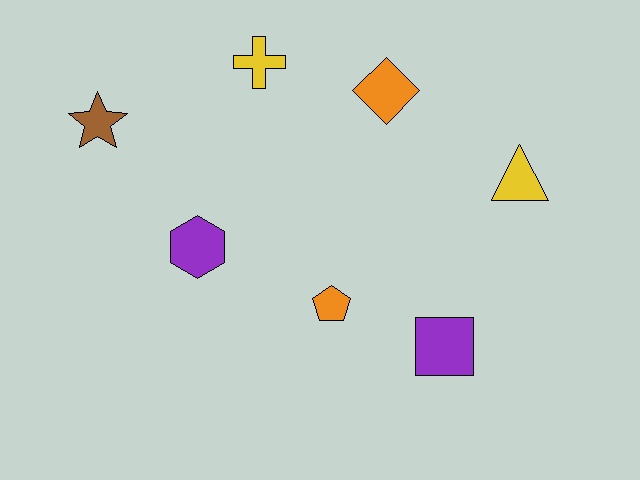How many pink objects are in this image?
There are no pink objects.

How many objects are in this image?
There are 7 objects.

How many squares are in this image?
There is 1 square.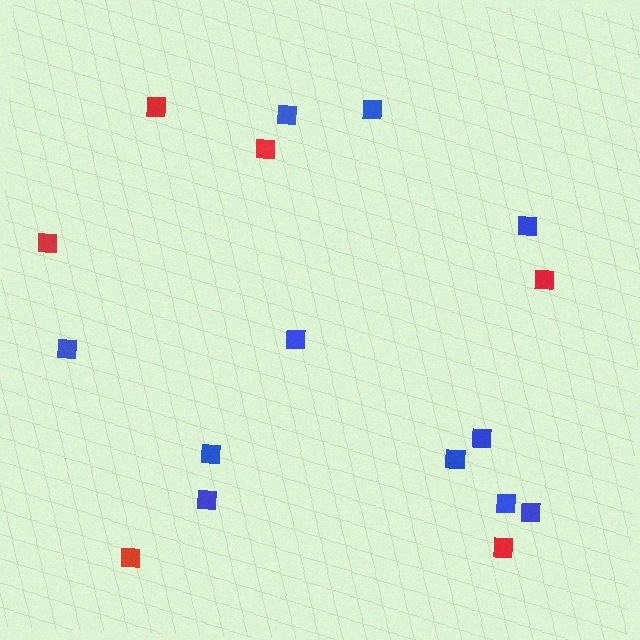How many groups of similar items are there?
There are 2 groups: one group of red squares (6) and one group of blue squares (11).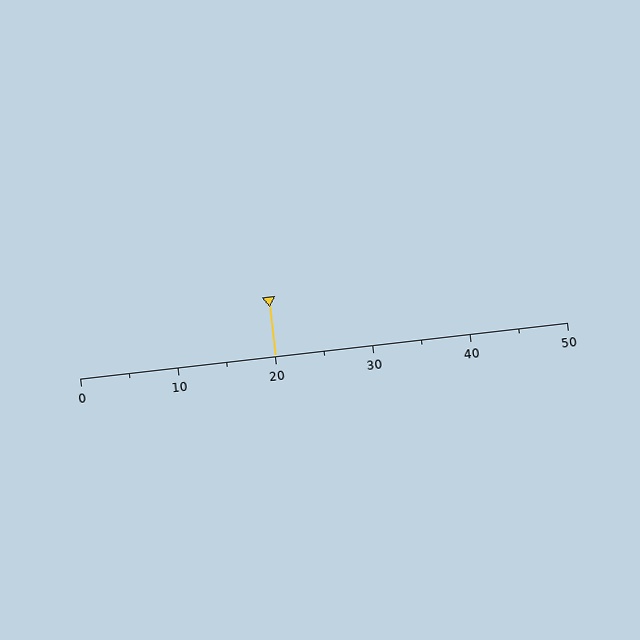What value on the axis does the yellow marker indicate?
The marker indicates approximately 20.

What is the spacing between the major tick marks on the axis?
The major ticks are spaced 10 apart.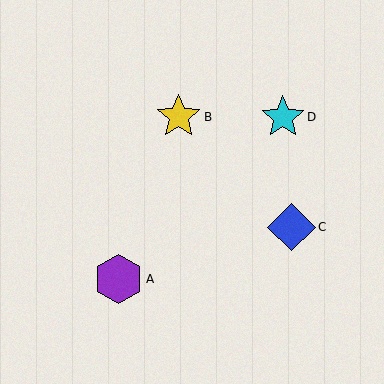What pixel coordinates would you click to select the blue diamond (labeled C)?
Click at (291, 227) to select the blue diamond C.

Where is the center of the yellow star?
The center of the yellow star is at (179, 117).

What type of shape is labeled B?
Shape B is a yellow star.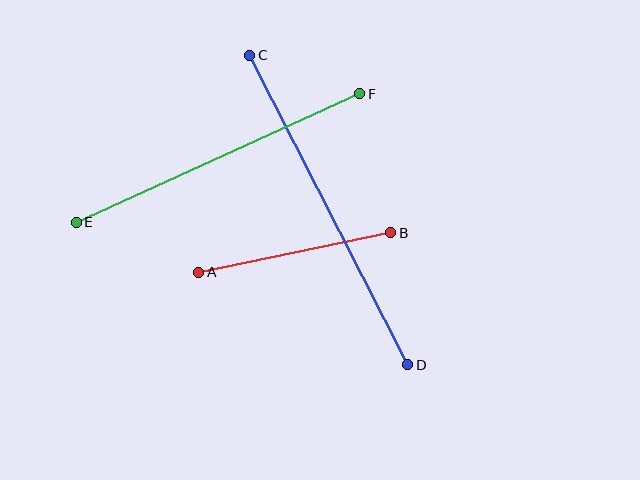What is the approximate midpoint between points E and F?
The midpoint is at approximately (218, 158) pixels.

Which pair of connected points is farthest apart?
Points C and D are farthest apart.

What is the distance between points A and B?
The distance is approximately 196 pixels.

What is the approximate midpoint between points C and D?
The midpoint is at approximately (329, 210) pixels.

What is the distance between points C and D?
The distance is approximately 348 pixels.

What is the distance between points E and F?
The distance is approximately 311 pixels.